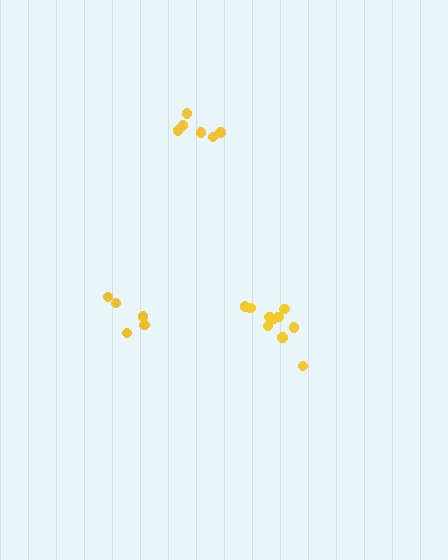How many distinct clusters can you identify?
There are 3 distinct clusters.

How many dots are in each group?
Group 1: 11 dots, Group 2: 5 dots, Group 3: 6 dots (22 total).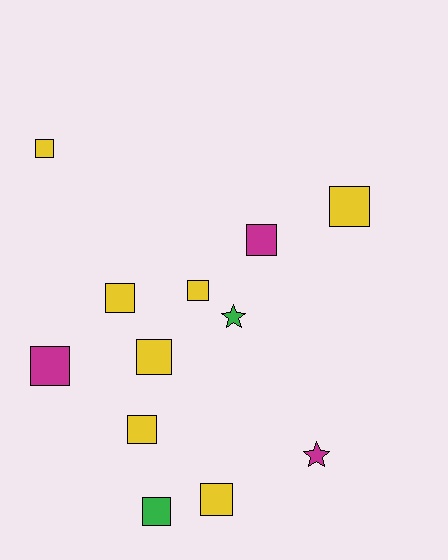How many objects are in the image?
There are 12 objects.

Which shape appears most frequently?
Square, with 10 objects.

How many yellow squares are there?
There are 7 yellow squares.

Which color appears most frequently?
Yellow, with 7 objects.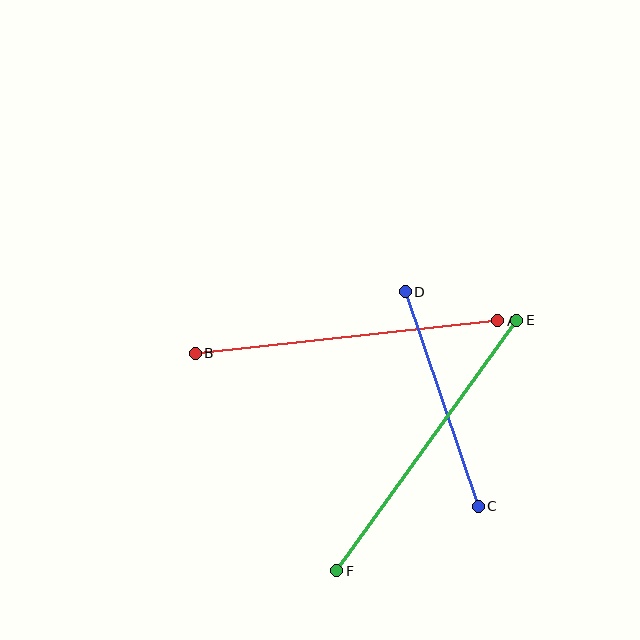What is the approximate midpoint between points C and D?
The midpoint is at approximately (442, 399) pixels.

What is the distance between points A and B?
The distance is approximately 304 pixels.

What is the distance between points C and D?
The distance is approximately 227 pixels.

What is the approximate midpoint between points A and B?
The midpoint is at approximately (347, 337) pixels.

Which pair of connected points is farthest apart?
Points E and F are farthest apart.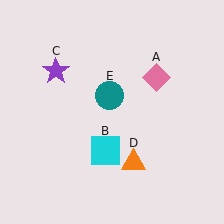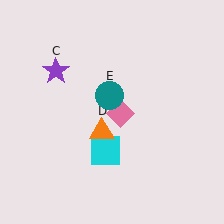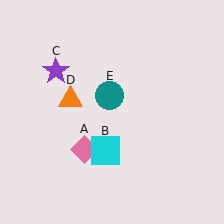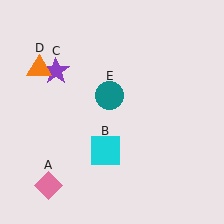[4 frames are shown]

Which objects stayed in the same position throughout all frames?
Cyan square (object B) and purple star (object C) and teal circle (object E) remained stationary.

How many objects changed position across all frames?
2 objects changed position: pink diamond (object A), orange triangle (object D).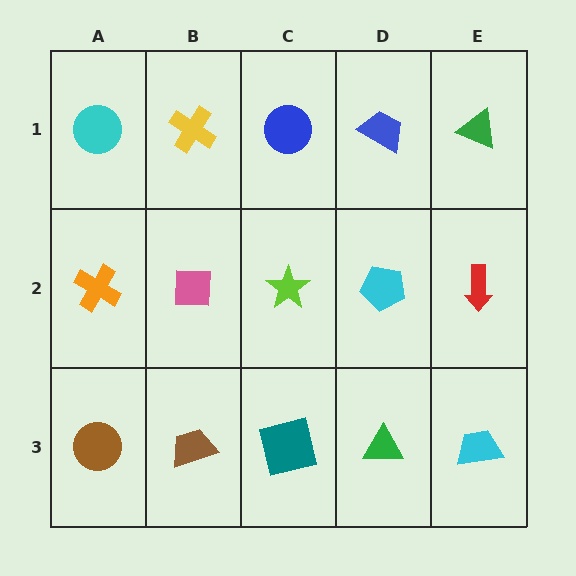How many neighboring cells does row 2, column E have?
3.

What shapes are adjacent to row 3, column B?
A pink square (row 2, column B), a brown circle (row 3, column A), a teal square (row 3, column C).